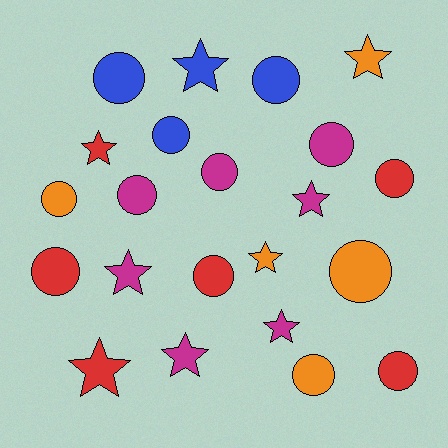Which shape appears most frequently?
Circle, with 13 objects.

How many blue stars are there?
There is 1 blue star.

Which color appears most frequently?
Magenta, with 7 objects.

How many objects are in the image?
There are 22 objects.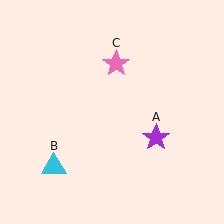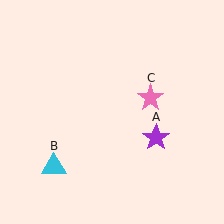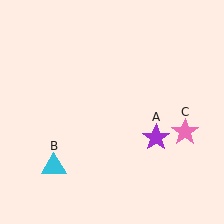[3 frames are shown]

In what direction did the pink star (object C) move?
The pink star (object C) moved down and to the right.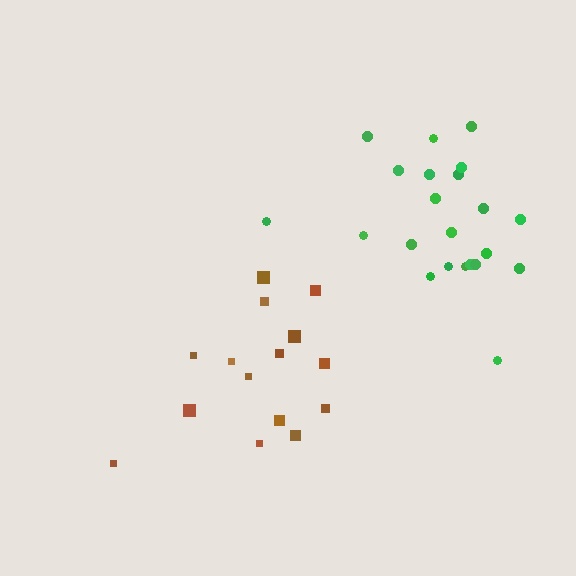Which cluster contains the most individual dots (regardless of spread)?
Green (22).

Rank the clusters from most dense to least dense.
green, brown.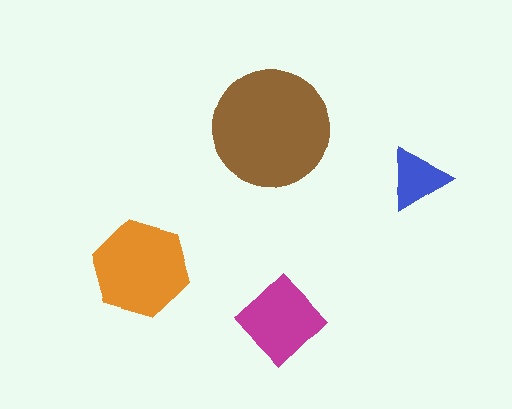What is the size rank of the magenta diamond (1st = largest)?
3rd.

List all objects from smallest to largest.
The blue triangle, the magenta diamond, the orange hexagon, the brown circle.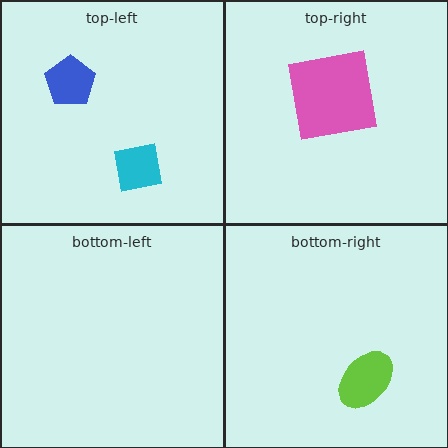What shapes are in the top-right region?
The pink square.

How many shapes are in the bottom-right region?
1.